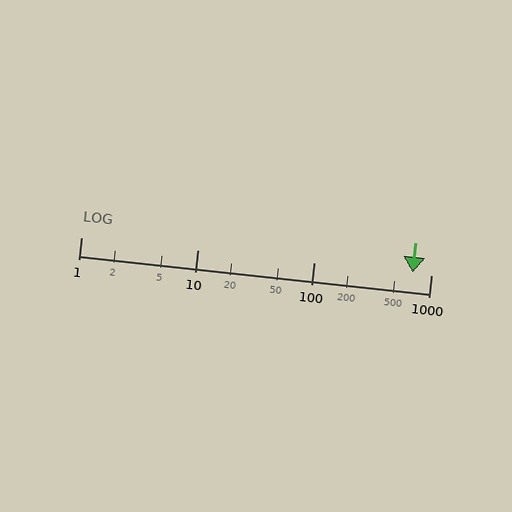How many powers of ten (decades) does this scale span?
The scale spans 3 decades, from 1 to 1000.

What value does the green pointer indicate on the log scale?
The pointer indicates approximately 690.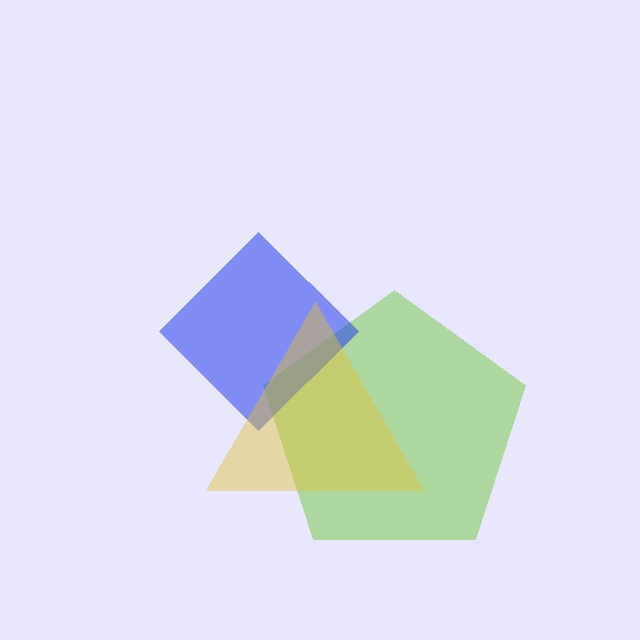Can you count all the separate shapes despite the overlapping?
Yes, there are 3 separate shapes.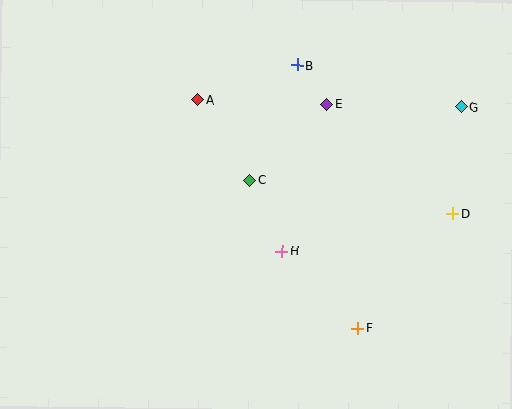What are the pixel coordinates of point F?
Point F is at (357, 328).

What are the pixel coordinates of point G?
Point G is at (461, 107).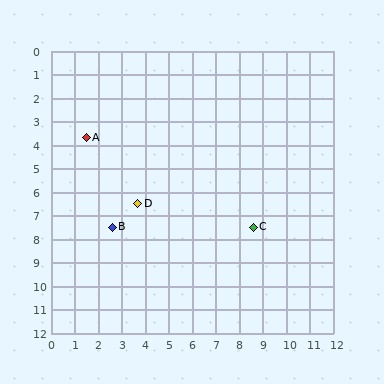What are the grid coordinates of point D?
Point D is at approximately (3.7, 6.5).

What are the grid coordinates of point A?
Point A is at approximately (1.5, 3.7).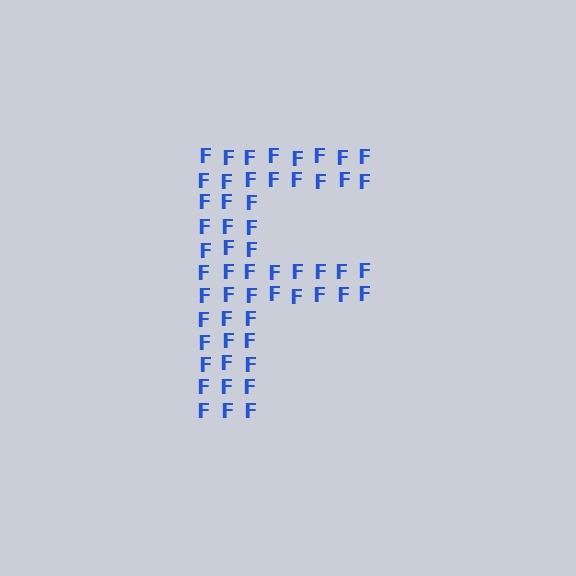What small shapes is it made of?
It is made of small letter F's.